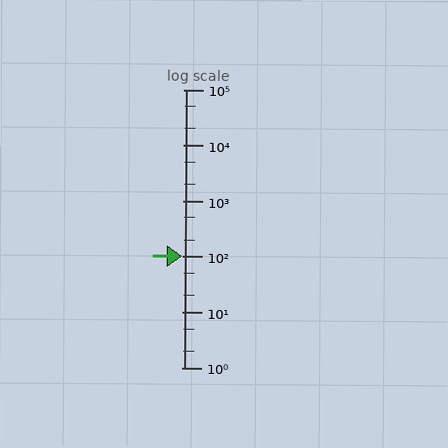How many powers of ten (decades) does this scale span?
The scale spans 5 decades, from 1 to 100000.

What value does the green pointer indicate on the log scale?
The pointer indicates approximately 100.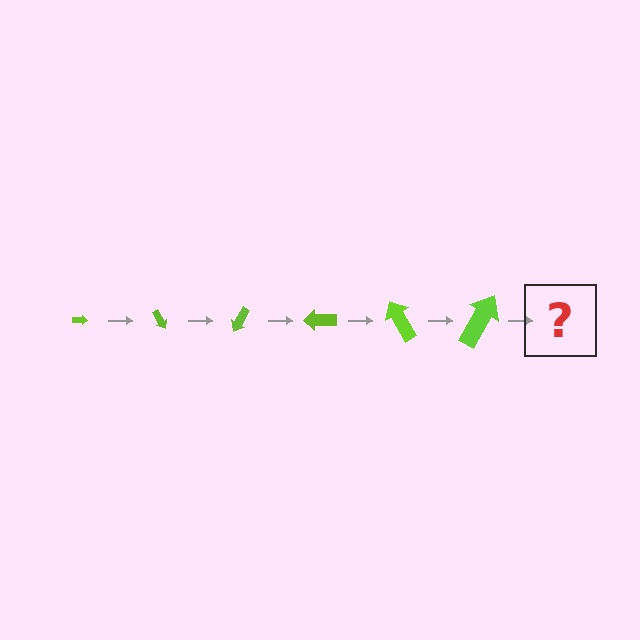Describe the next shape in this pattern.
It should be an arrow, larger than the previous one and rotated 360 degrees from the start.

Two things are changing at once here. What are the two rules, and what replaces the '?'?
The two rules are that the arrow grows larger each step and it rotates 60 degrees each step. The '?' should be an arrow, larger than the previous one and rotated 360 degrees from the start.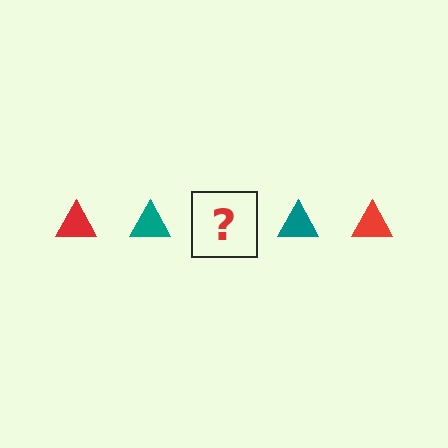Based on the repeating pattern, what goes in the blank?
The blank should be a red triangle.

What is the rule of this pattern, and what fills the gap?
The rule is that the pattern cycles through red, teal triangles. The gap should be filled with a red triangle.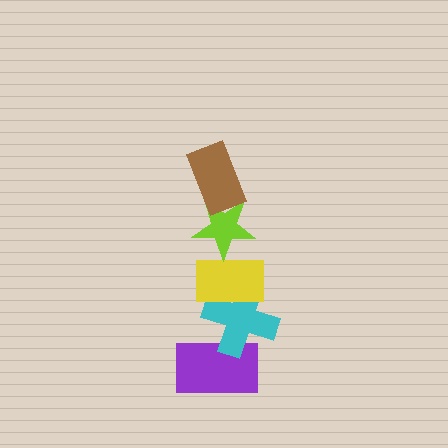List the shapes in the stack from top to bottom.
From top to bottom: the brown rectangle, the lime star, the yellow rectangle, the cyan cross, the purple rectangle.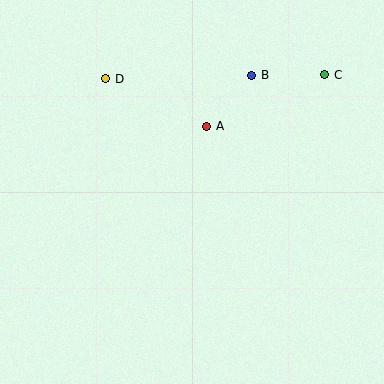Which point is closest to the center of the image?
Point A at (207, 126) is closest to the center.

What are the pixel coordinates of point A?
Point A is at (207, 126).